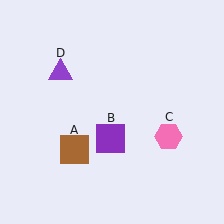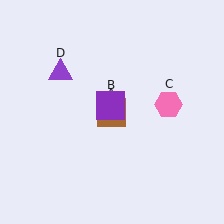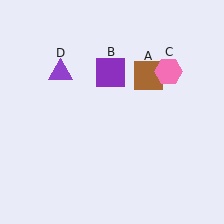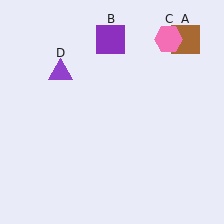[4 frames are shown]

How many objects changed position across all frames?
3 objects changed position: brown square (object A), purple square (object B), pink hexagon (object C).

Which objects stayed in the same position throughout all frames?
Purple triangle (object D) remained stationary.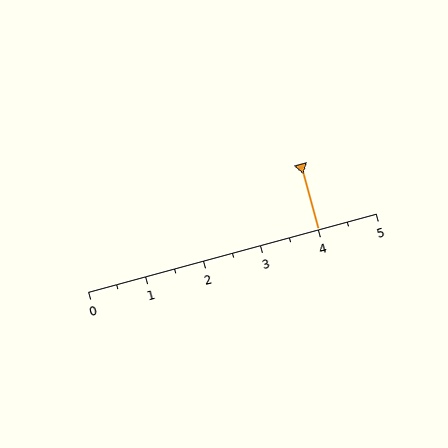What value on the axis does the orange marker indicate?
The marker indicates approximately 4.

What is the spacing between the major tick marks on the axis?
The major ticks are spaced 1 apart.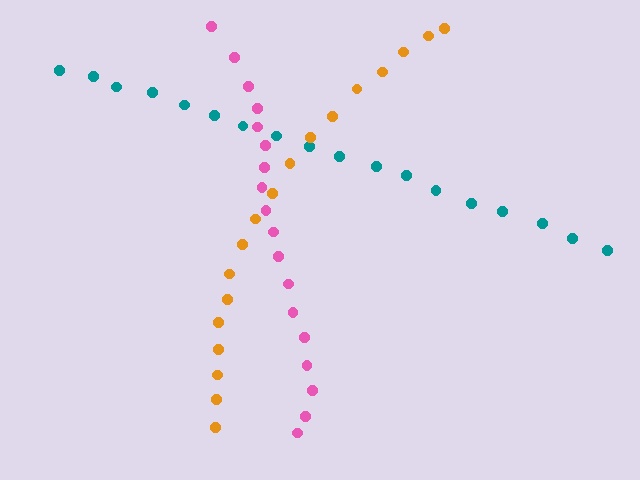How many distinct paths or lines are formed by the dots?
There are 3 distinct paths.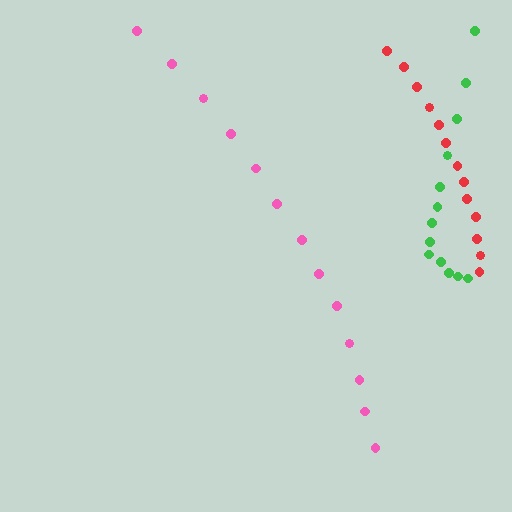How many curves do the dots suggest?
There are 3 distinct paths.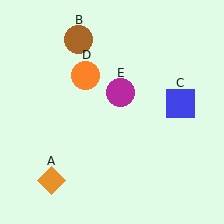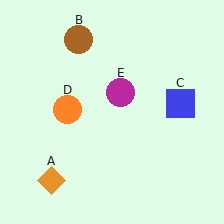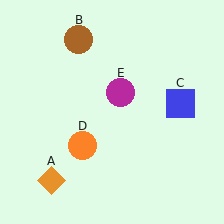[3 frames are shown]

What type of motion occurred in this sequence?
The orange circle (object D) rotated counterclockwise around the center of the scene.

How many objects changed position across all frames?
1 object changed position: orange circle (object D).